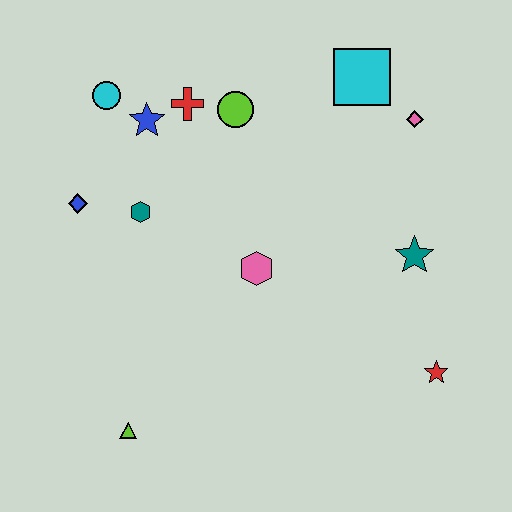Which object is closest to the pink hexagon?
The teal hexagon is closest to the pink hexagon.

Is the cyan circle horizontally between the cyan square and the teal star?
No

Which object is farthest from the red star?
The cyan circle is farthest from the red star.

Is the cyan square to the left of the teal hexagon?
No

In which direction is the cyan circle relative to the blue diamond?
The cyan circle is above the blue diamond.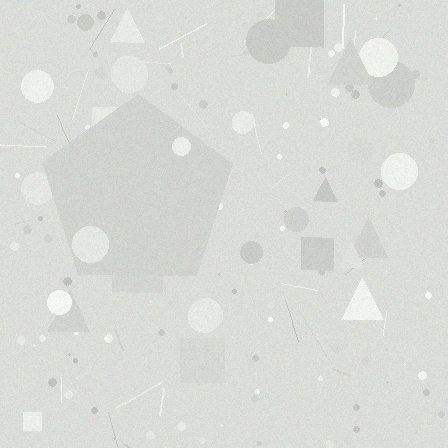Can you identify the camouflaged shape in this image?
The camouflaged shape is a pentagon.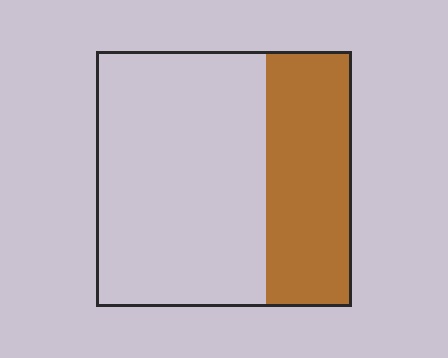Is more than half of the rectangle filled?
No.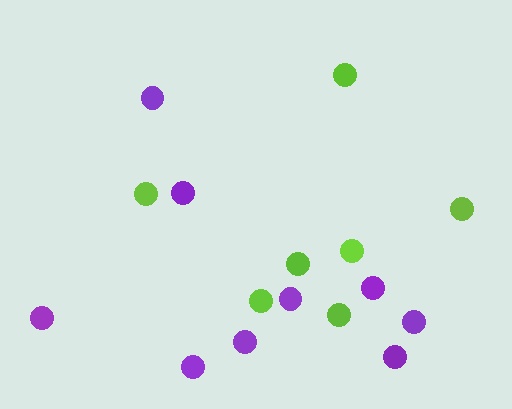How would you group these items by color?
There are 2 groups: one group of purple circles (9) and one group of lime circles (7).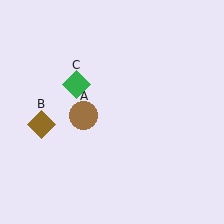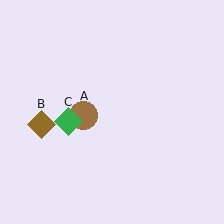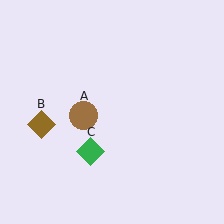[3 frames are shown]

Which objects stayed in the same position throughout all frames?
Brown circle (object A) and brown diamond (object B) remained stationary.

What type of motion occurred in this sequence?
The green diamond (object C) rotated counterclockwise around the center of the scene.